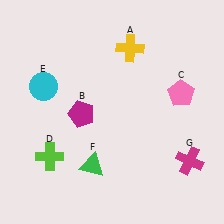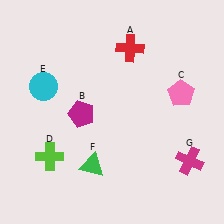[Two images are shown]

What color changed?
The cross (A) changed from yellow in Image 1 to red in Image 2.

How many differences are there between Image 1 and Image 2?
There is 1 difference between the two images.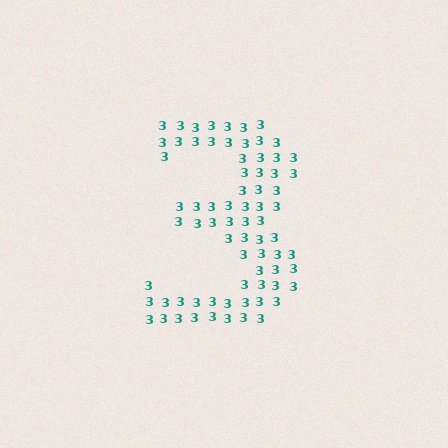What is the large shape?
The large shape is the digit 3.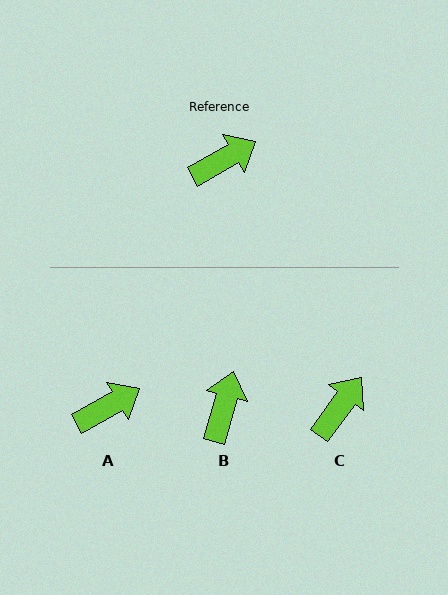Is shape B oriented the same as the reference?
No, it is off by about 45 degrees.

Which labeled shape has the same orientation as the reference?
A.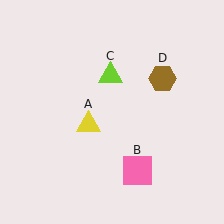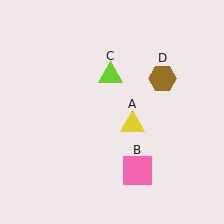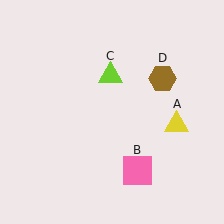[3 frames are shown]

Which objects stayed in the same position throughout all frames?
Pink square (object B) and lime triangle (object C) and brown hexagon (object D) remained stationary.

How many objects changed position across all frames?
1 object changed position: yellow triangle (object A).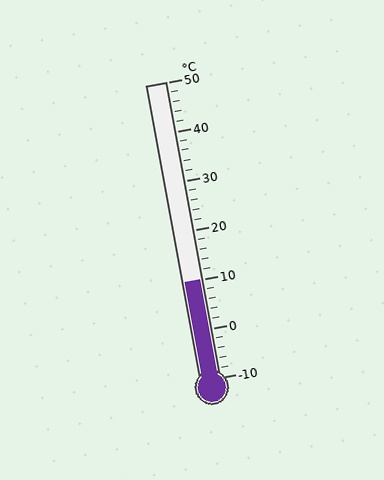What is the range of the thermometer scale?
The thermometer scale ranges from -10°C to 50°C.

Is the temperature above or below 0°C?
The temperature is above 0°C.